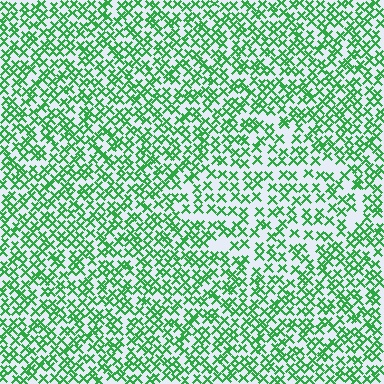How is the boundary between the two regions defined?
The boundary is defined by a change in element density (approximately 1.6x ratio). All elements are the same color, size, and shape.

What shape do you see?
I see a diamond.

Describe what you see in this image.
The image contains small green elements arranged at two different densities. A diamond-shaped region is visible where the elements are less densely packed than the surrounding area.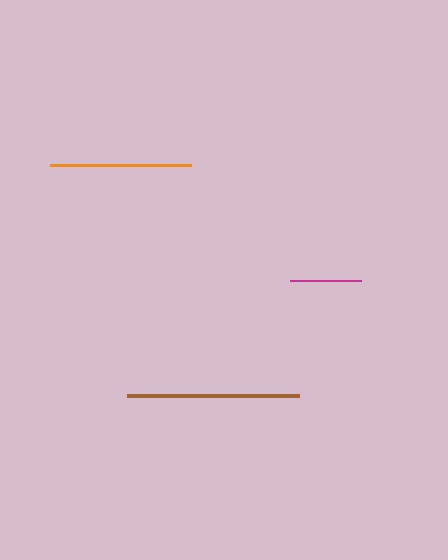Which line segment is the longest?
The brown line is the longest at approximately 172 pixels.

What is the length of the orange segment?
The orange segment is approximately 141 pixels long.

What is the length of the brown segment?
The brown segment is approximately 172 pixels long.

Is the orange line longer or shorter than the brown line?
The brown line is longer than the orange line.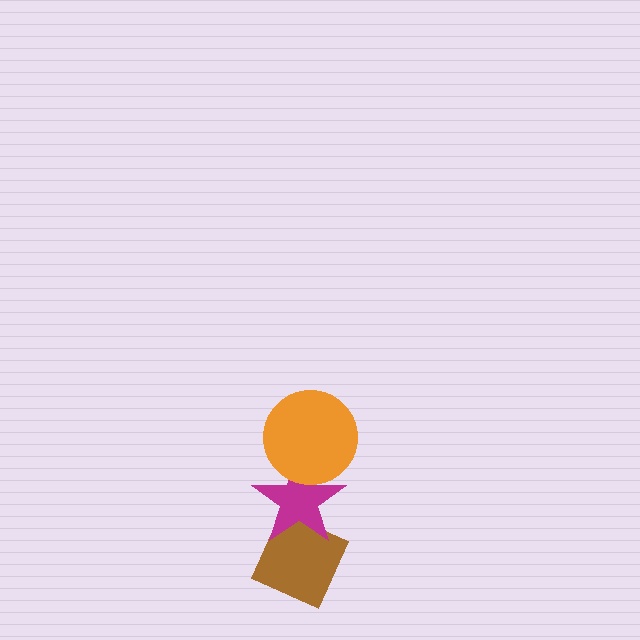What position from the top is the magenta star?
The magenta star is 2nd from the top.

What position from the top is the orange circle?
The orange circle is 1st from the top.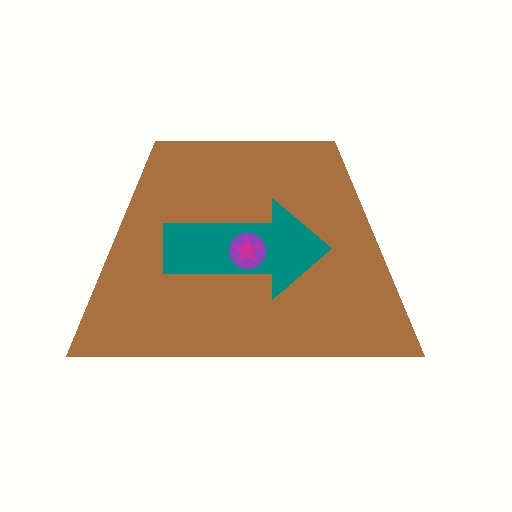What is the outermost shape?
The brown trapezoid.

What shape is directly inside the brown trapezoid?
The teal arrow.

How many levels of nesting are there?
4.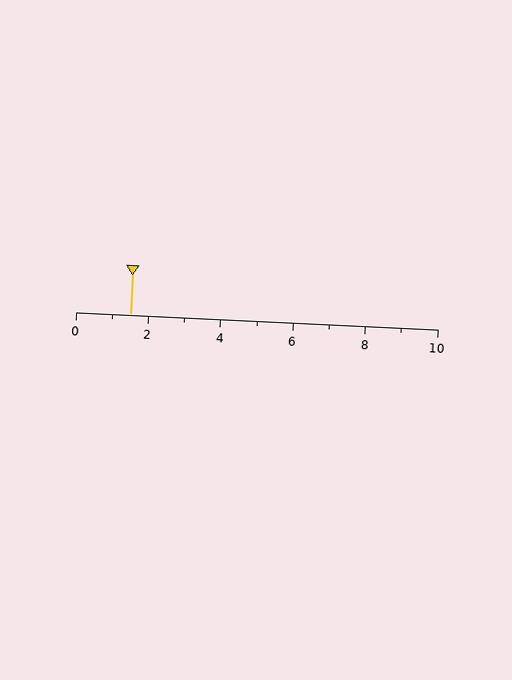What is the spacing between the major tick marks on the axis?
The major ticks are spaced 2 apart.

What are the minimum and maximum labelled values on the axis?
The axis runs from 0 to 10.